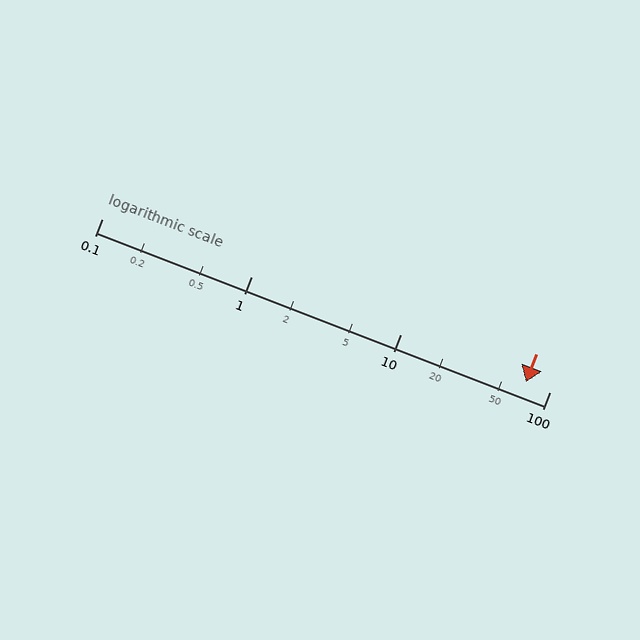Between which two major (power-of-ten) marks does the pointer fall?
The pointer is between 10 and 100.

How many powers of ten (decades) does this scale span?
The scale spans 3 decades, from 0.1 to 100.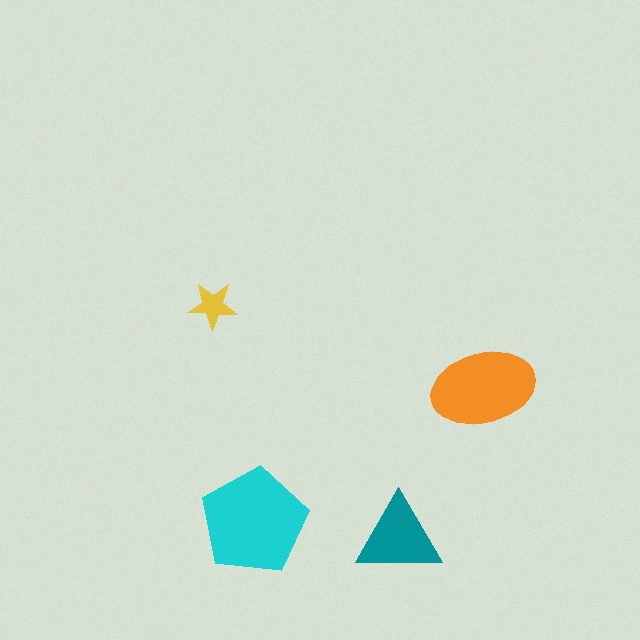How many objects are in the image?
There are 4 objects in the image.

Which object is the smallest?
The yellow star.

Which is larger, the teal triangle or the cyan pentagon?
The cyan pentagon.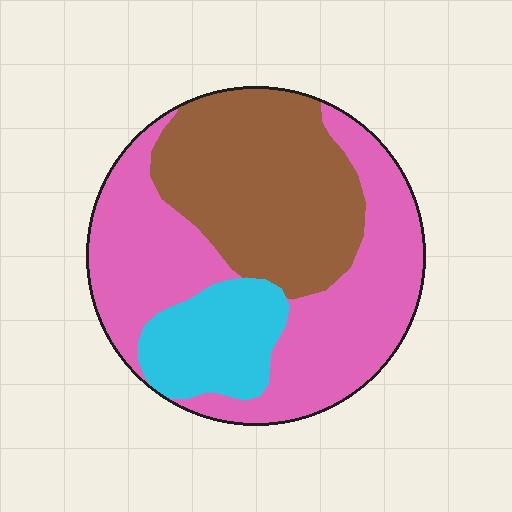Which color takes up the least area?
Cyan, at roughly 15%.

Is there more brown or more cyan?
Brown.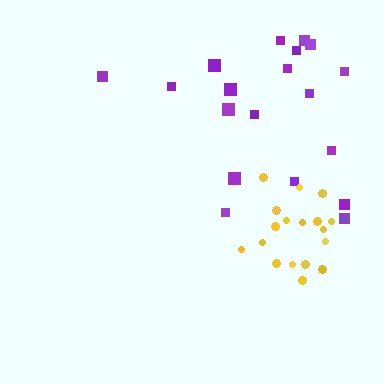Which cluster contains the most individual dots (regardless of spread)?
Purple (19).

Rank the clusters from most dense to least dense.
yellow, purple.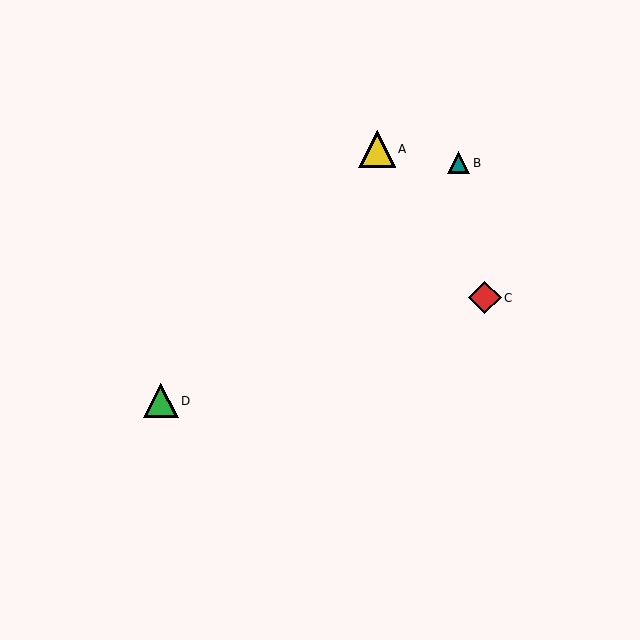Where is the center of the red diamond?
The center of the red diamond is at (485, 298).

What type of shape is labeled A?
Shape A is a yellow triangle.